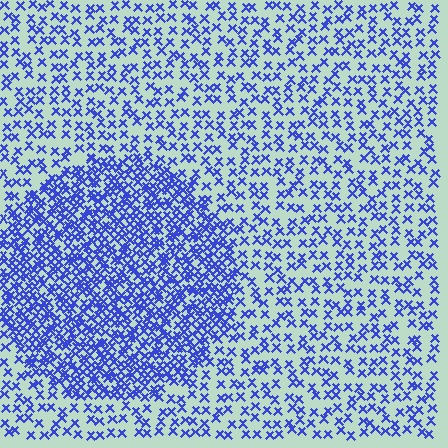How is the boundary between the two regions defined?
The boundary is defined by a change in element density (approximately 2.3x ratio). All elements are the same color, size, and shape.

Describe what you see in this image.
The image contains small blue elements arranged at two different densities. A circle-shaped region is visible where the elements are more densely packed than the surrounding area.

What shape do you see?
I see a circle.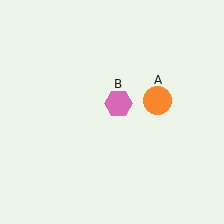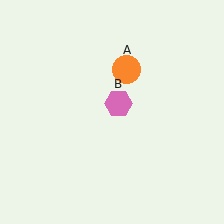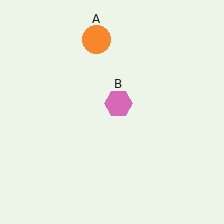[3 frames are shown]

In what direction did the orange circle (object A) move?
The orange circle (object A) moved up and to the left.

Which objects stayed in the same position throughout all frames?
Pink hexagon (object B) remained stationary.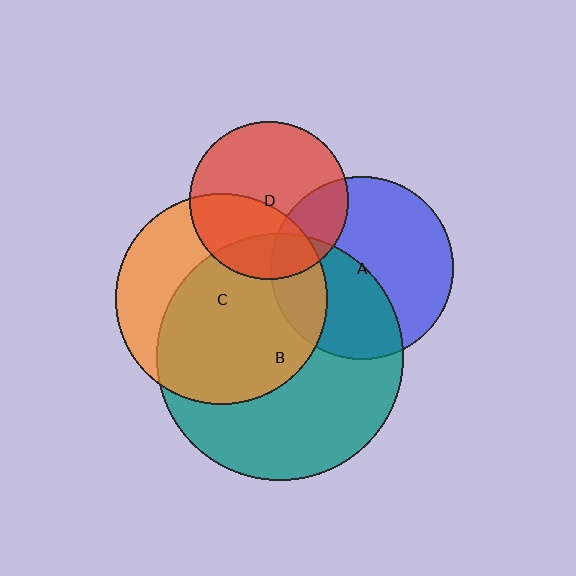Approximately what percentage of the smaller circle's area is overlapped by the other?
Approximately 25%.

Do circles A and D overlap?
Yes.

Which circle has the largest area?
Circle B (teal).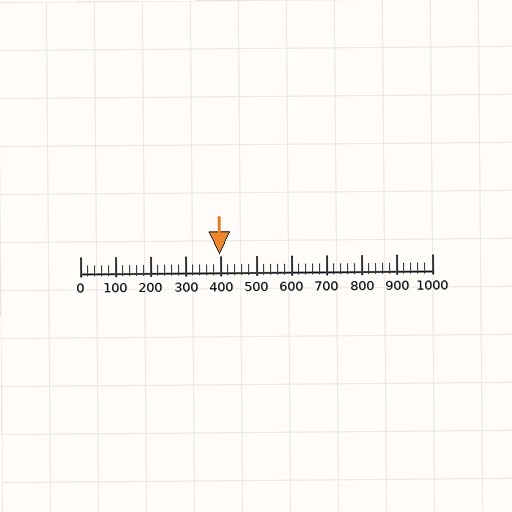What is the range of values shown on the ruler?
The ruler shows values from 0 to 1000.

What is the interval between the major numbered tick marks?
The major tick marks are spaced 100 units apart.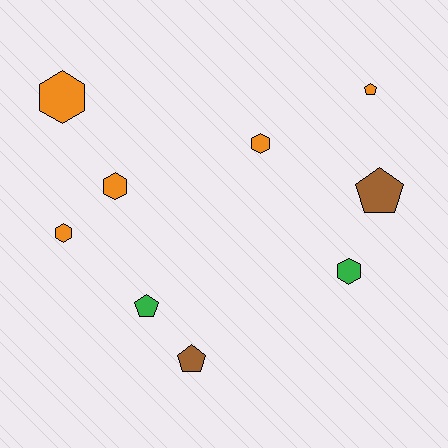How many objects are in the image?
There are 9 objects.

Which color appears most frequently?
Orange, with 5 objects.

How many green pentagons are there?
There is 1 green pentagon.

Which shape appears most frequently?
Hexagon, with 5 objects.